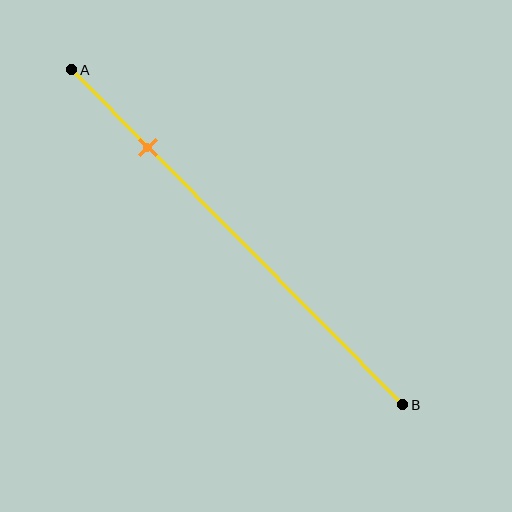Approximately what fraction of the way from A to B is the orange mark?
The orange mark is approximately 25% of the way from A to B.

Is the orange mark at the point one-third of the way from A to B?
No, the mark is at about 25% from A, not at the 33% one-third point.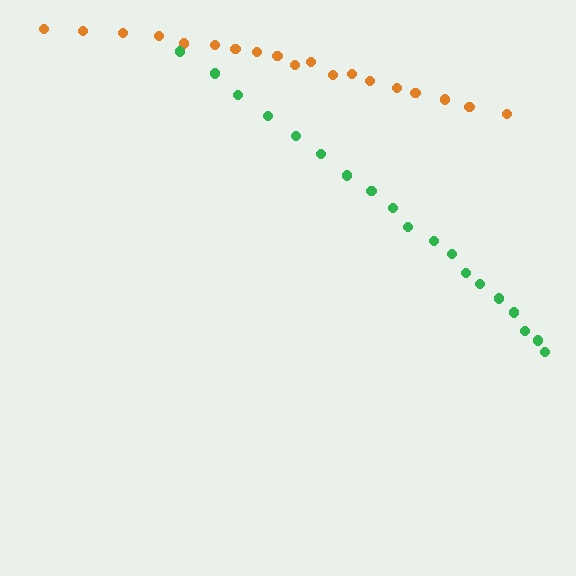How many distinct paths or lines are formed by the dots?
There are 2 distinct paths.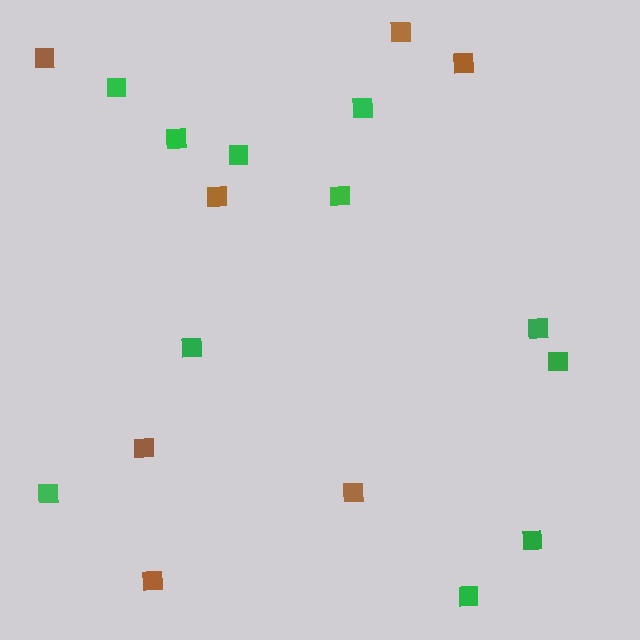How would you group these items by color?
There are 2 groups: one group of brown squares (7) and one group of green squares (11).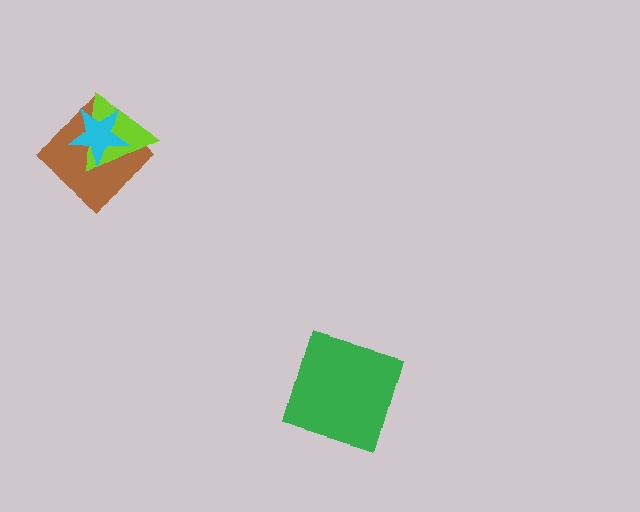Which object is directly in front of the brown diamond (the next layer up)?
The lime triangle is directly in front of the brown diamond.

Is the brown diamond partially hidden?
Yes, it is partially covered by another shape.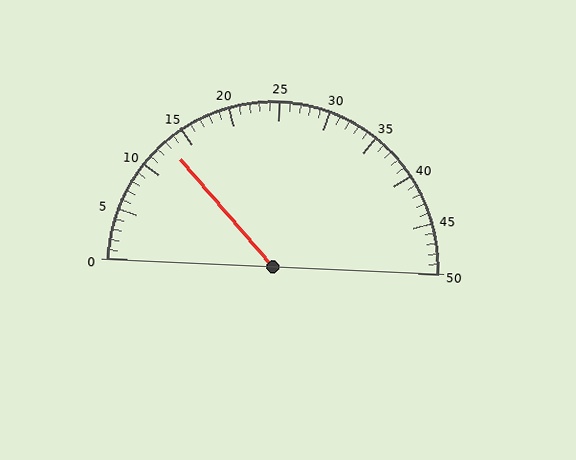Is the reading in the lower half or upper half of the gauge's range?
The reading is in the lower half of the range (0 to 50).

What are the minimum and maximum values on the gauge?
The gauge ranges from 0 to 50.